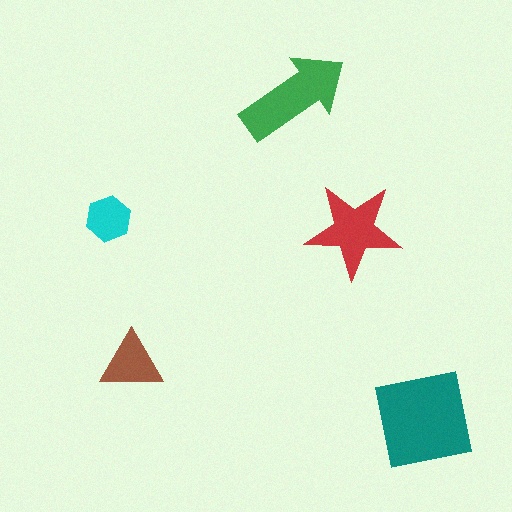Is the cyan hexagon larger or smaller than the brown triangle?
Smaller.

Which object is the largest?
The teal square.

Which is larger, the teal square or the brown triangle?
The teal square.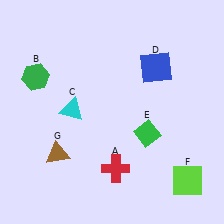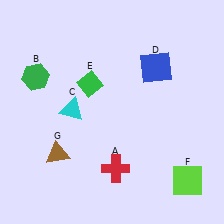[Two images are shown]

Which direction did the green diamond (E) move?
The green diamond (E) moved left.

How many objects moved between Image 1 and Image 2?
1 object moved between the two images.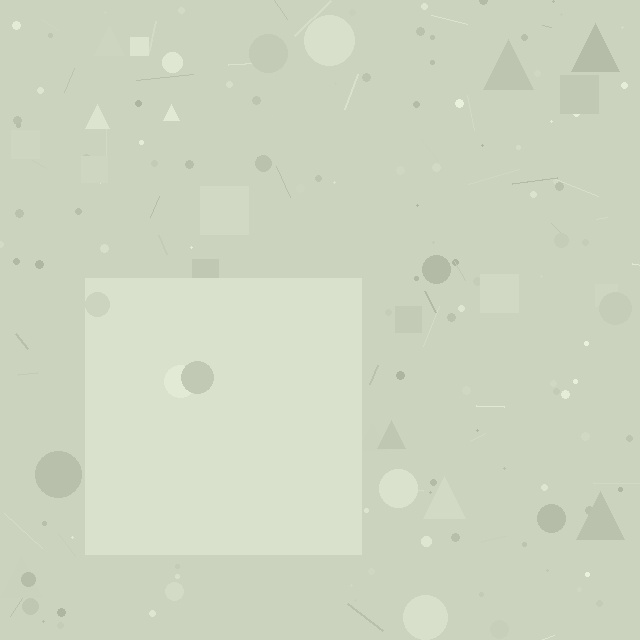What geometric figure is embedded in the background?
A square is embedded in the background.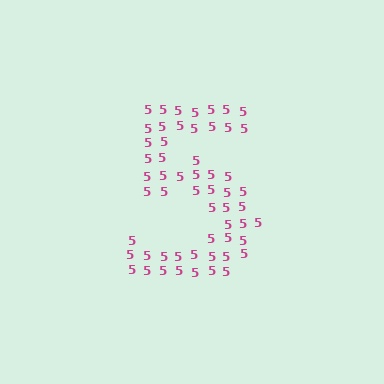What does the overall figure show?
The overall figure shows the digit 5.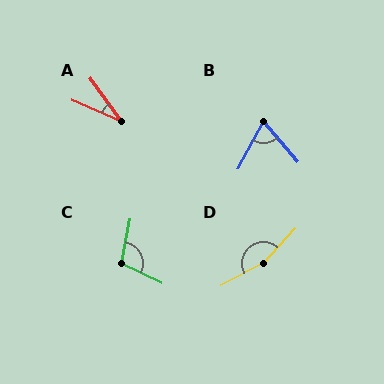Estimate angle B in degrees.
Approximately 68 degrees.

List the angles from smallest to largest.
A (31°), B (68°), C (105°), D (160°).